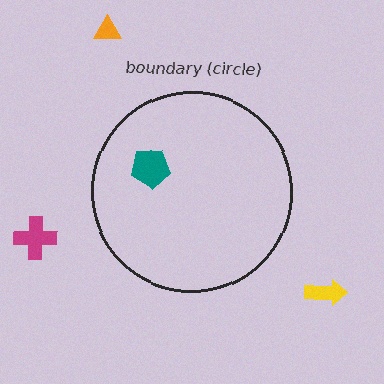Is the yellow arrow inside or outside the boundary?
Outside.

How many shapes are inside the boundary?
1 inside, 3 outside.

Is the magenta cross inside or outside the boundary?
Outside.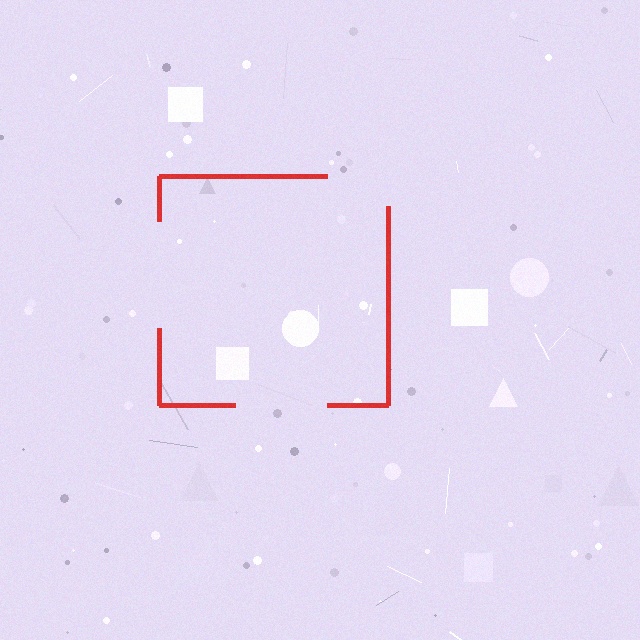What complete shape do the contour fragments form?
The contour fragments form a square.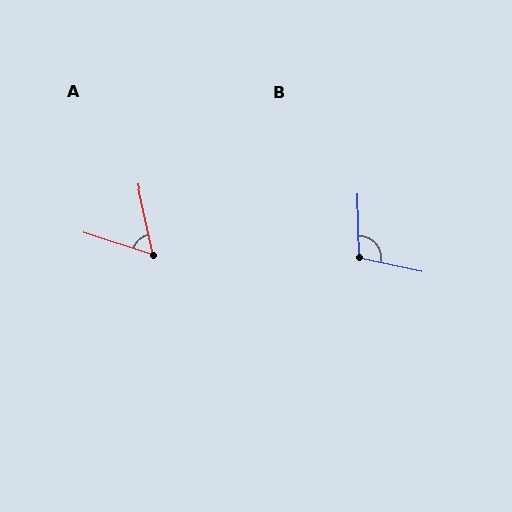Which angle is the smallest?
A, at approximately 60 degrees.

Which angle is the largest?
B, at approximately 104 degrees.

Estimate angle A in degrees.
Approximately 60 degrees.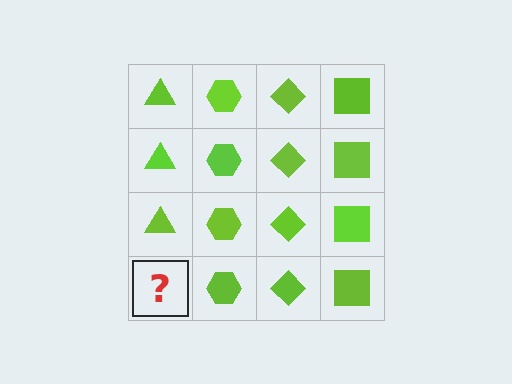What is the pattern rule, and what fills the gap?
The rule is that each column has a consistent shape. The gap should be filled with a lime triangle.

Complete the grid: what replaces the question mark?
The question mark should be replaced with a lime triangle.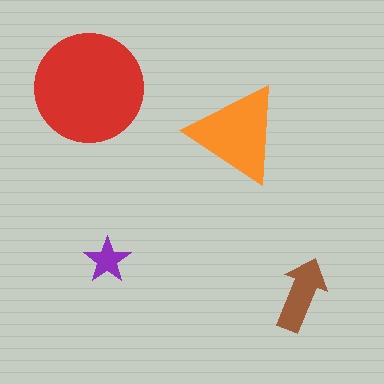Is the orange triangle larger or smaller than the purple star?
Larger.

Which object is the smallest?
The purple star.